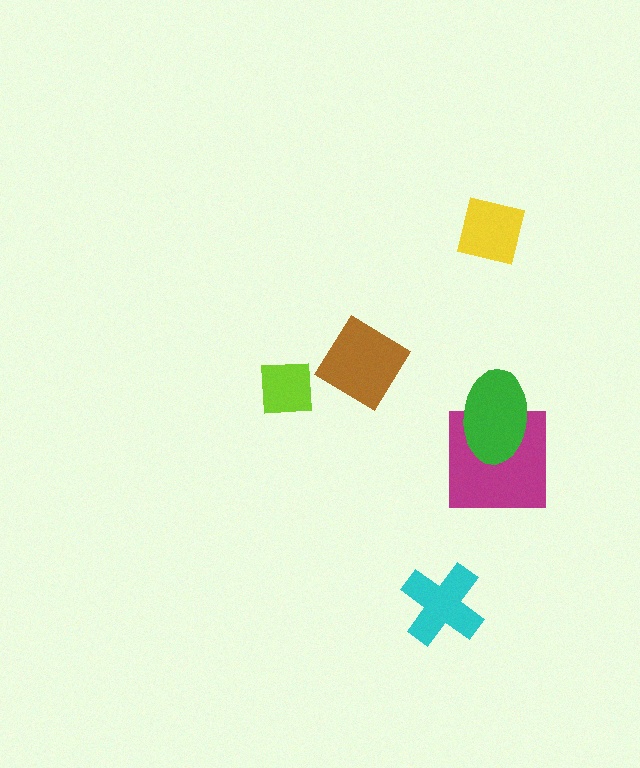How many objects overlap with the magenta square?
1 object overlaps with the magenta square.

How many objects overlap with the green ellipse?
1 object overlaps with the green ellipse.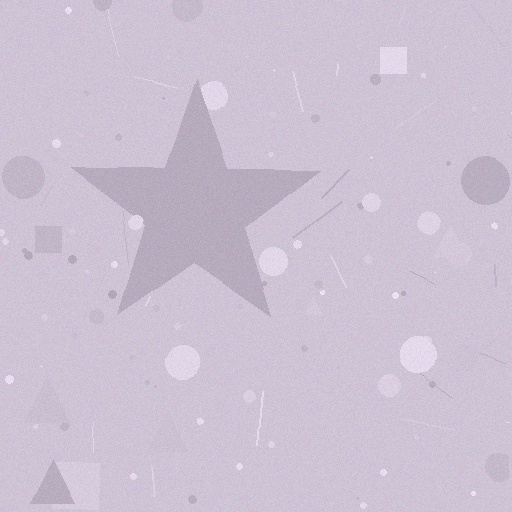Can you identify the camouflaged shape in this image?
The camouflaged shape is a star.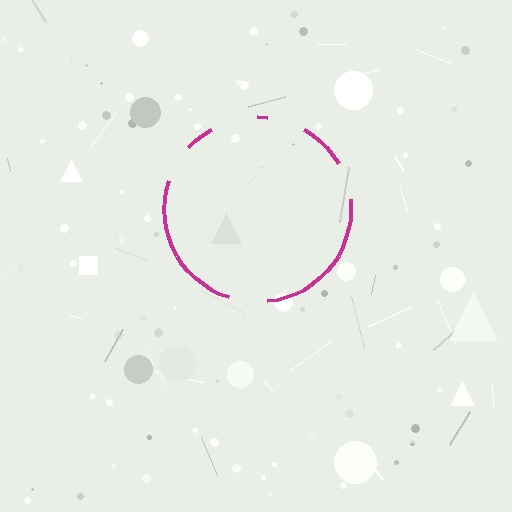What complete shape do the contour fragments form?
The contour fragments form a circle.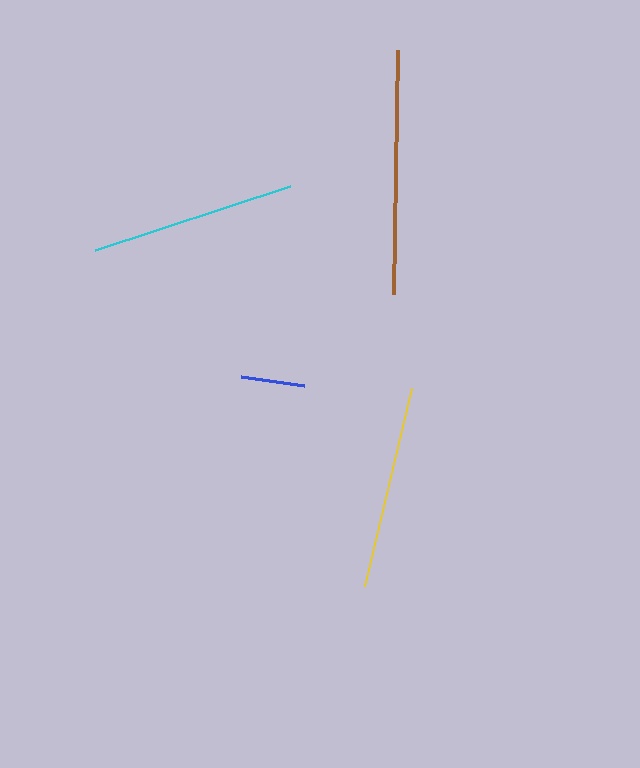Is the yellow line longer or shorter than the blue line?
The yellow line is longer than the blue line.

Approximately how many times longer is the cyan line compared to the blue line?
The cyan line is approximately 3.2 times the length of the blue line.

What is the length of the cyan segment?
The cyan segment is approximately 205 pixels long.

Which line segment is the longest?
The brown line is the longest at approximately 244 pixels.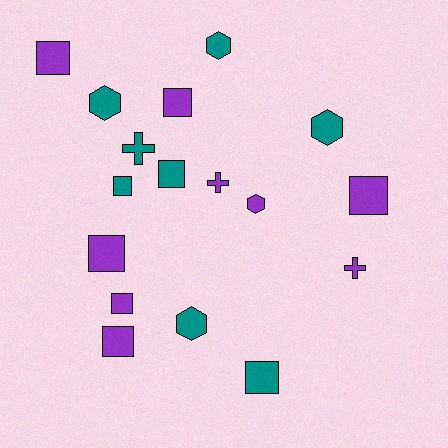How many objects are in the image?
There are 17 objects.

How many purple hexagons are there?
There is 1 purple hexagon.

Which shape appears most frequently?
Square, with 9 objects.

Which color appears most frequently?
Purple, with 9 objects.